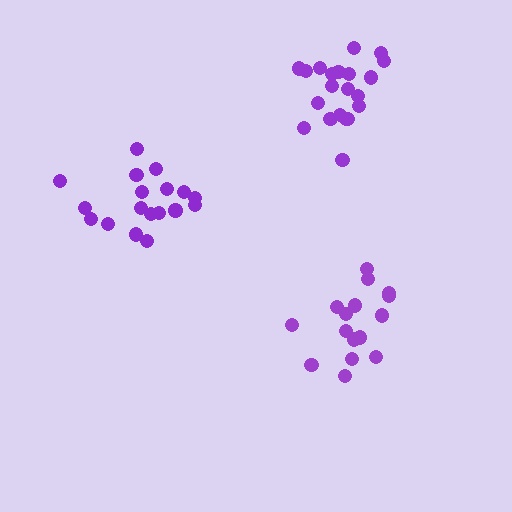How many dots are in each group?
Group 1: 16 dots, Group 2: 18 dots, Group 3: 21 dots (55 total).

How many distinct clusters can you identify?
There are 3 distinct clusters.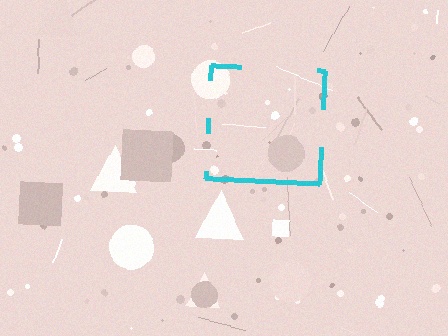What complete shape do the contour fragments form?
The contour fragments form a square.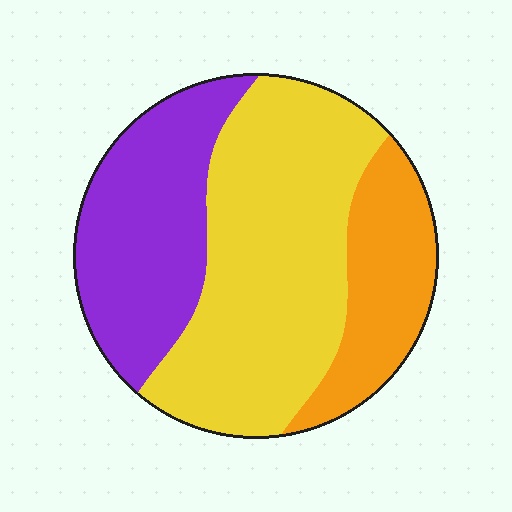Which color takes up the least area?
Orange, at roughly 20%.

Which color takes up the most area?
Yellow, at roughly 50%.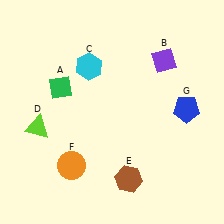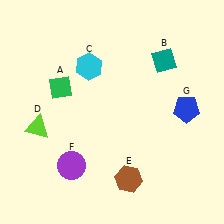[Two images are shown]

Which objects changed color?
B changed from purple to teal. F changed from orange to purple.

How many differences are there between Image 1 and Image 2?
There are 2 differences between the two images.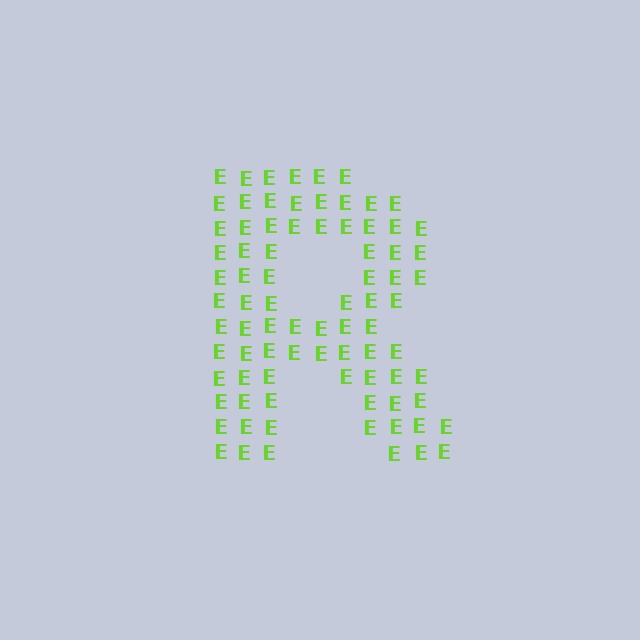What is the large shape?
The large shape is the letter R.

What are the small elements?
The small elements are letter E's.